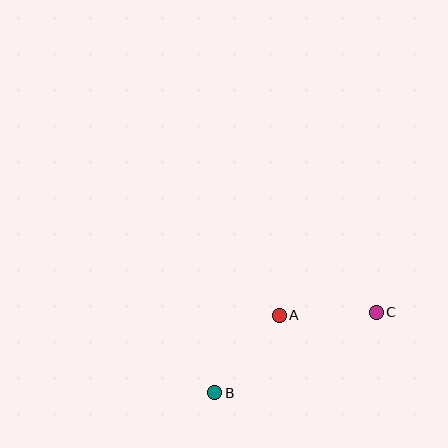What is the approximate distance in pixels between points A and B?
The distance between A and B is approximately 101 pixels.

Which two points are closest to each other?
Points A and C are closest to each other.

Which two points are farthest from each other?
Points B and C are farthest from each other.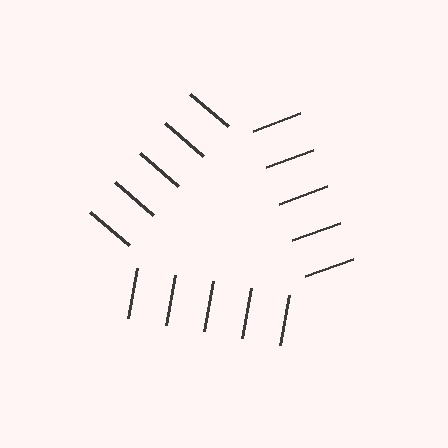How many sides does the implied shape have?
3 sides — the line-ends trace a triangle.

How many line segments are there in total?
15 — 5 along each of the 3 edges.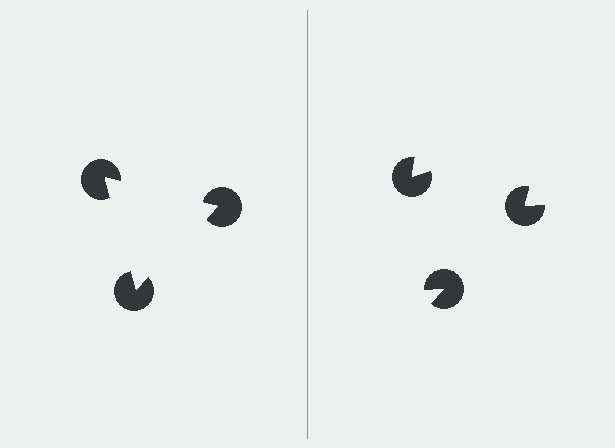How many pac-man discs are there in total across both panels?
6 — 3 on each side.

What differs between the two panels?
The pac-man discs are positioned identically on both sides; only the wedge orientations differ. On the left they align to a triangle; on the right they are misaligned.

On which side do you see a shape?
An illusory triangle appears on the left side. On the right side the wedge cuts are rotated, so no coherent shape forms.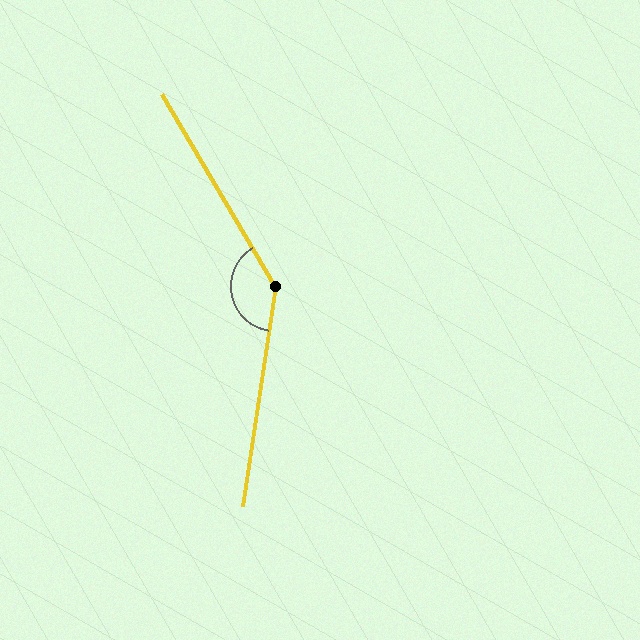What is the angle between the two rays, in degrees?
Approximately 141 degrees.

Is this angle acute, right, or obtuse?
It is obtuse.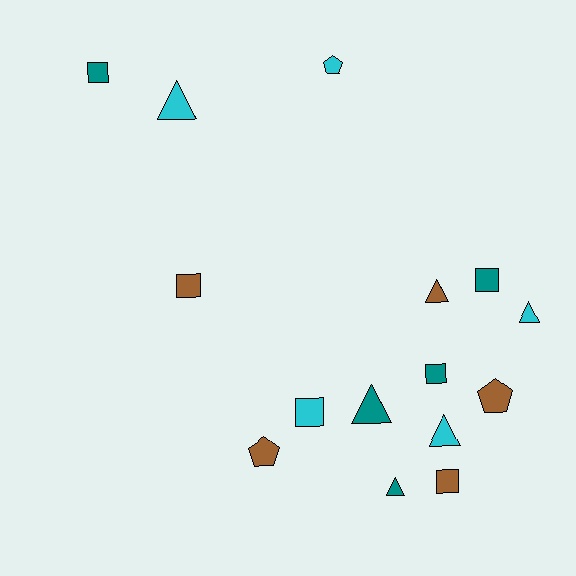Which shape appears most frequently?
Triangle, with 6 objects.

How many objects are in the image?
There are 15 objects.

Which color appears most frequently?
Cyan, with 5 objects.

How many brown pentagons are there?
There are 2 brown pentagons.